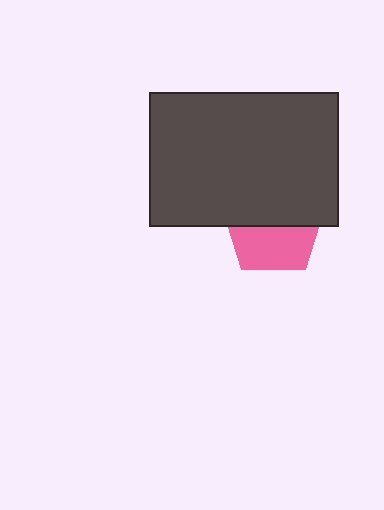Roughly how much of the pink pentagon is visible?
About half of it is visible (roughly 47%).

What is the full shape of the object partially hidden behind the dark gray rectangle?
The partially hidden object is a pink pentagon.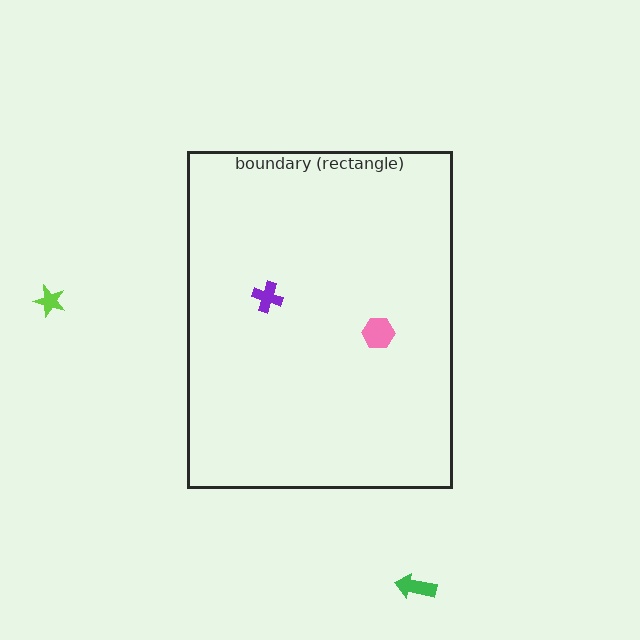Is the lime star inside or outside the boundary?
Outside.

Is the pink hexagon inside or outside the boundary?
Inside.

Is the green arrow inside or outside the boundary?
Outside.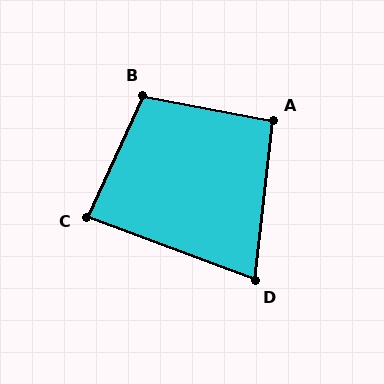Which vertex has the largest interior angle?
B, at approximately 104 degrees.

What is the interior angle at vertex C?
Approximately 86 degrees (approximately right).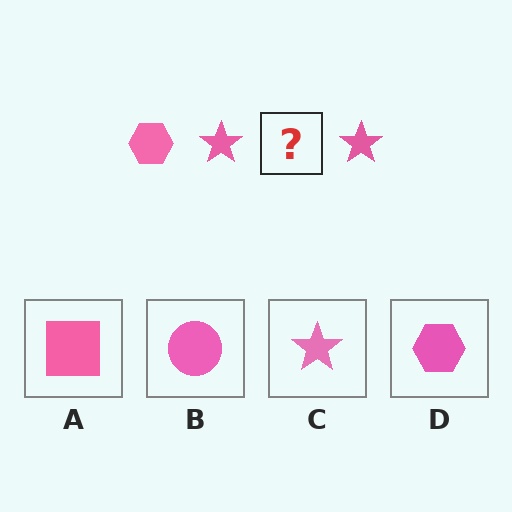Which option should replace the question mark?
Option D.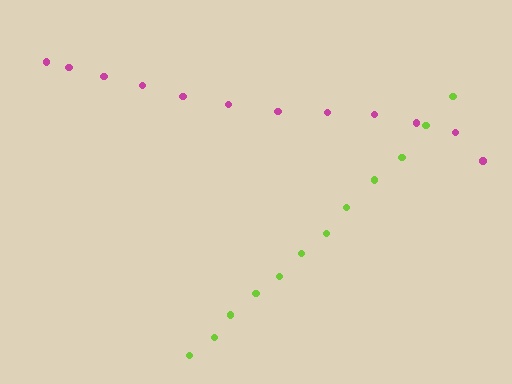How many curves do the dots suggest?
There are 2 distinct paths.